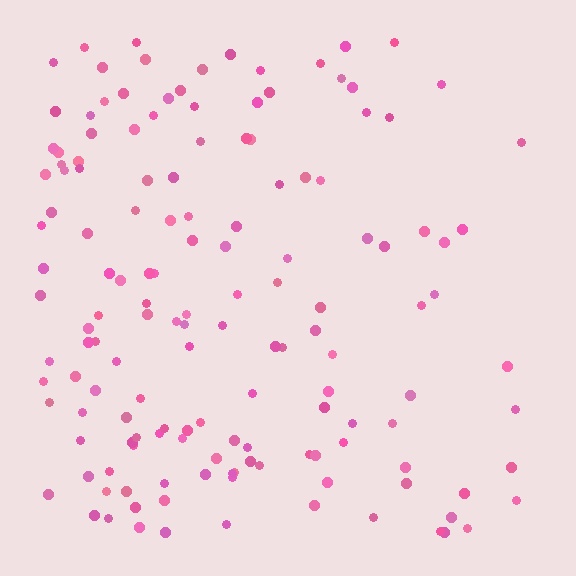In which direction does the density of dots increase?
From right to left, with the left side densest.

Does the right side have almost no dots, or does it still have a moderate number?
Still a moderate number, just noticeably fewer than the left.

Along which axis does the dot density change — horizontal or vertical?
Horizontal.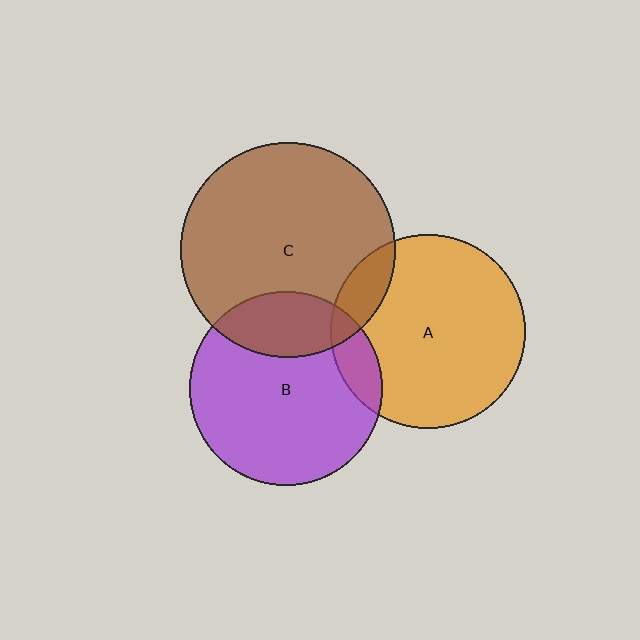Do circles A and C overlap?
Yes.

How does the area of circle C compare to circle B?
Approximately 1.2 times.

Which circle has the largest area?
Circle C (brown).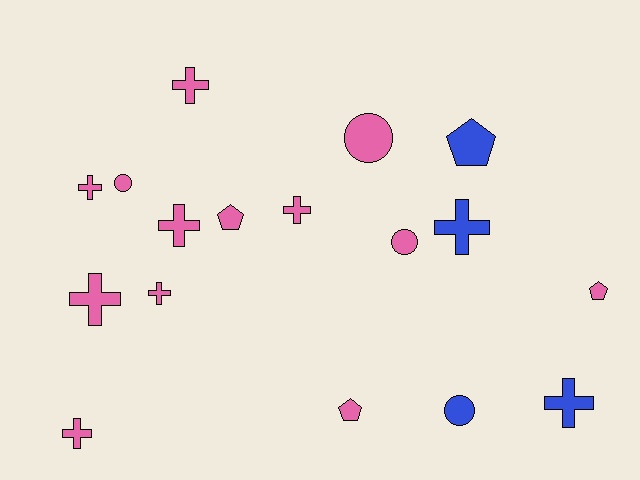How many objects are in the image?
There are 17 objects.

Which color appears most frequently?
Pink, with 13 objects.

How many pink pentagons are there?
There are 3 pink pentagons.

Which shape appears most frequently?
Cross, with 9 objects.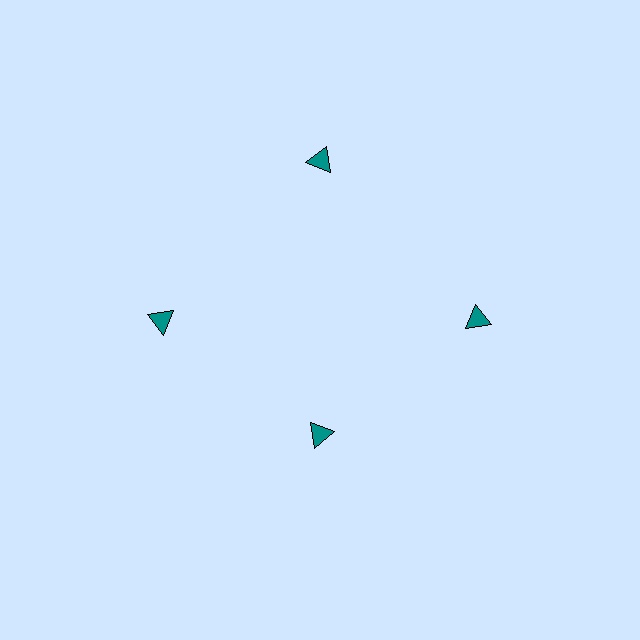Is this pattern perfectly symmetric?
No. The 4 teal triangles are arranged in a ring, but one element near the 6 o'clock position is pulled inward toward the center, breaking the 4-fold rotational symmetry.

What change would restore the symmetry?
The symmetry would be restored by moving it outward, back onto the ring so that all 4 triangles sit at equal angles and equal distance from the center.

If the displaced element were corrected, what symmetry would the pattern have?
It would have 4-fold rotational symmetry — the pattern would map onto itself every 90 degrees.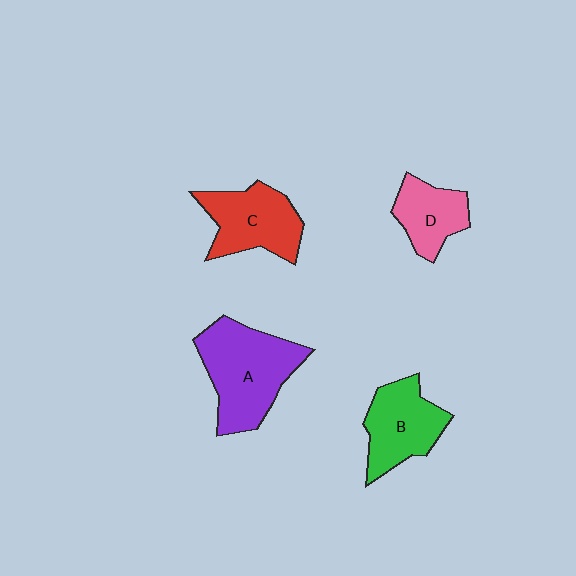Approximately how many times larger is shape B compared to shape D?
Approximately 1.3 times.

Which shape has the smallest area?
Shape D (pink).